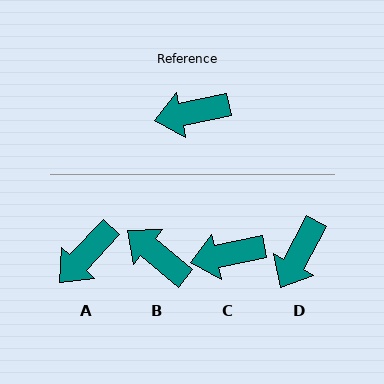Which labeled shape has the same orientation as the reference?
C.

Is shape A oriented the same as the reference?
No, it is off by about 35 degrees.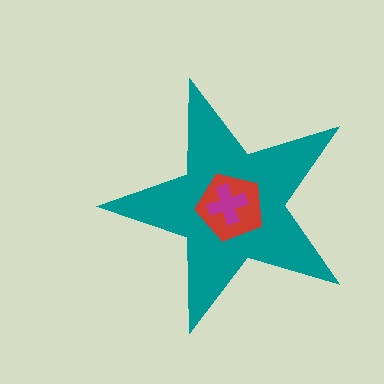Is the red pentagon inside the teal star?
Yes.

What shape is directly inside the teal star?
The red pentagon.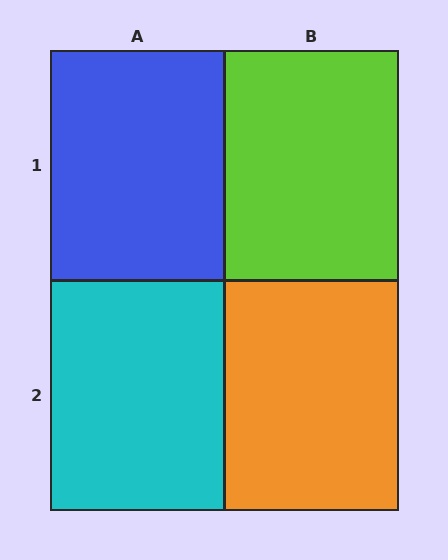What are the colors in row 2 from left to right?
Cyan, orange.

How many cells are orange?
1 cell is orange.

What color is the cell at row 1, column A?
Blue.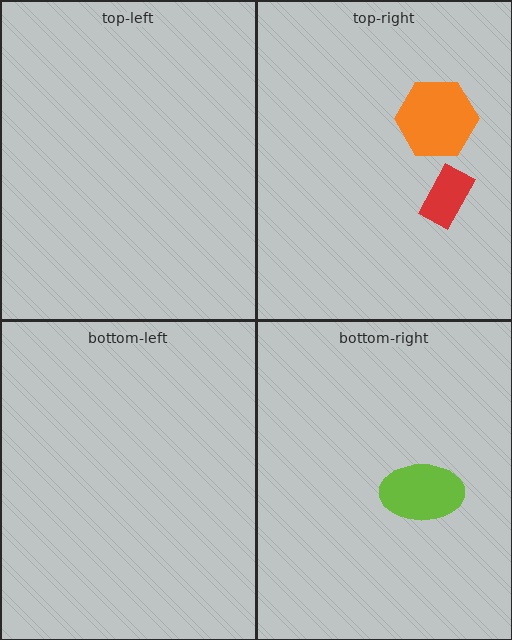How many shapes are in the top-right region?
2.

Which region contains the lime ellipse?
The bottom-right region.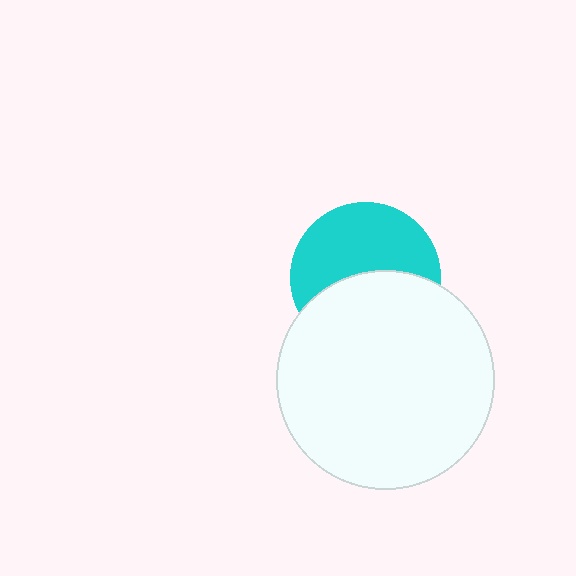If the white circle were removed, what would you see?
You would see the complete cyan circle.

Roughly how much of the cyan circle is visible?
About half of it is visible (roughly 53%).